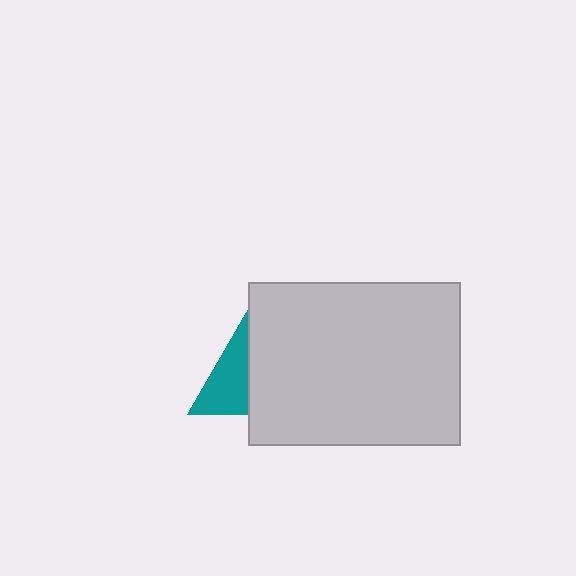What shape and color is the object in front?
The object in front is a light gray rectangle.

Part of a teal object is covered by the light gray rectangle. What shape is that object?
It is a triangle.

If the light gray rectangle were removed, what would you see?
You would see the complete teal triangle.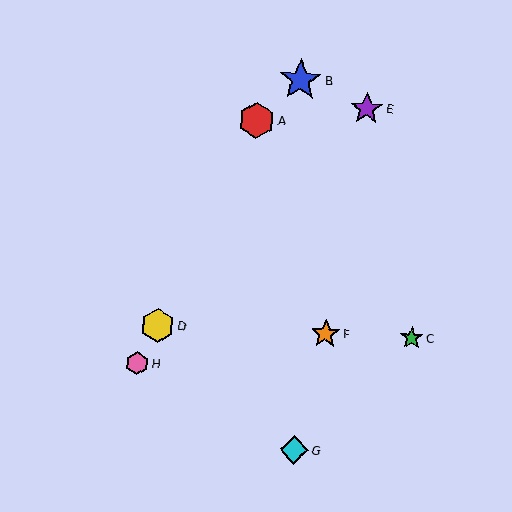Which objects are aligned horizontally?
Objects C, D, F are aligned horizontally.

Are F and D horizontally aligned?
Yes, both are at y≈334.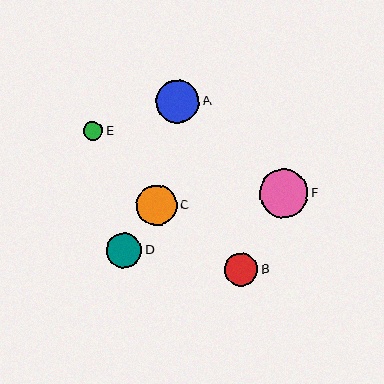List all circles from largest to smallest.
From largest to smallest: F, A, C, D, B, E.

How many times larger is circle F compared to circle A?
Circle F is approximately 1.1 times the size of circle A.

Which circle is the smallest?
Circle E is the smallest with a size of approximately 19 pixels.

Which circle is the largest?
Circle F is the largest with a size of approximately 49 pixels.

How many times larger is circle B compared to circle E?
Circle B is approximately 1.7 times the size of circle E.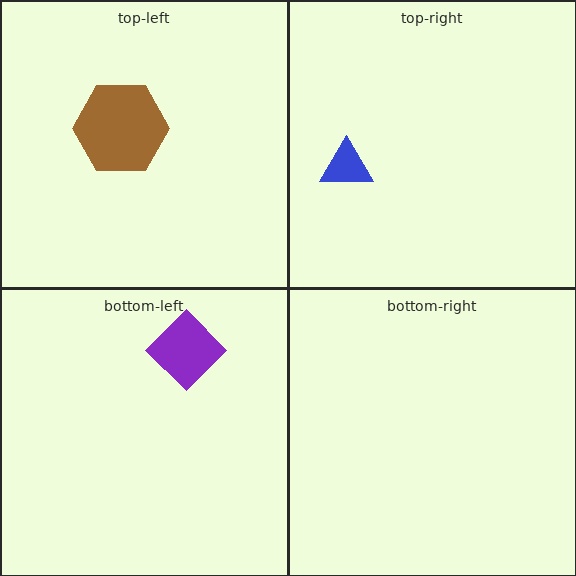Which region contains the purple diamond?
The bottom-left region.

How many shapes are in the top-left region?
1.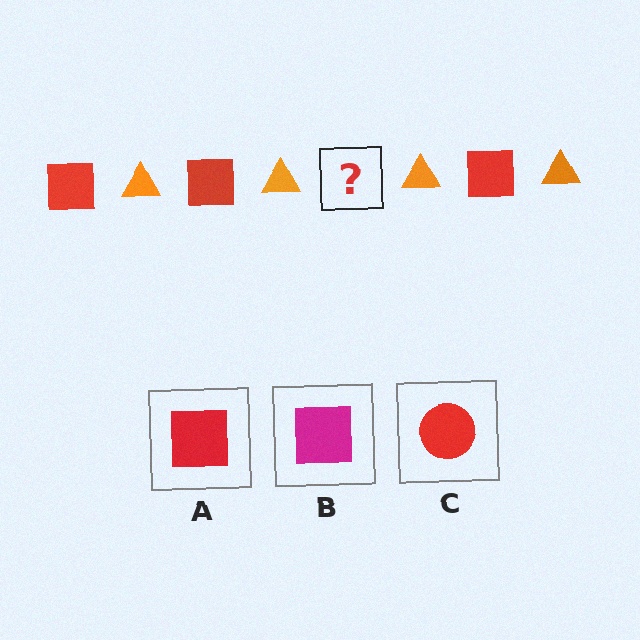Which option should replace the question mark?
Option A.